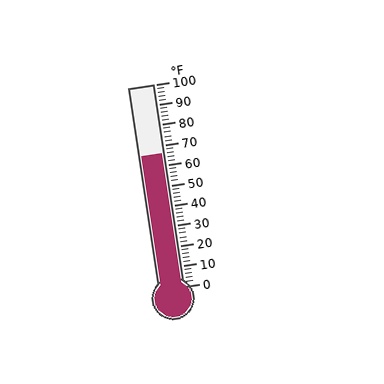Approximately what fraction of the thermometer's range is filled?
The thermometer is filled to approximately 65% of its range.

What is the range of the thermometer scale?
The thermometer scale ranges from 0°F to 100°F.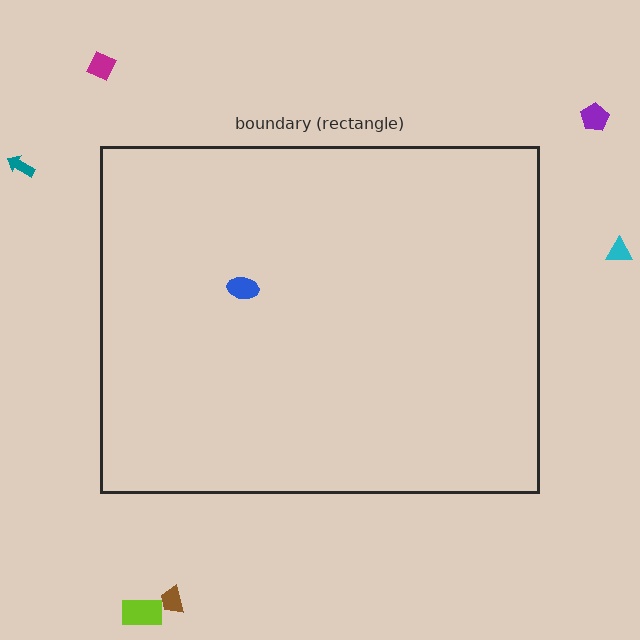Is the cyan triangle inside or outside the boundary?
Outside.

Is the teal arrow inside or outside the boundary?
Outside.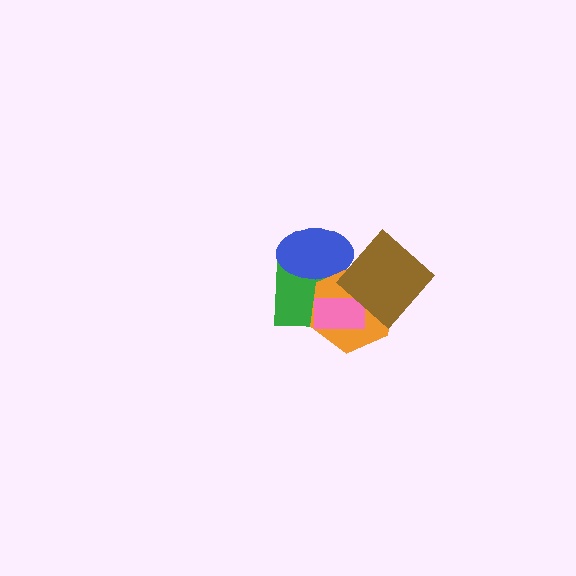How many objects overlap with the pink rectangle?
3 objects overlap with the pink rectangle.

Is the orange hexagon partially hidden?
Yes, it is partially covered by another shape.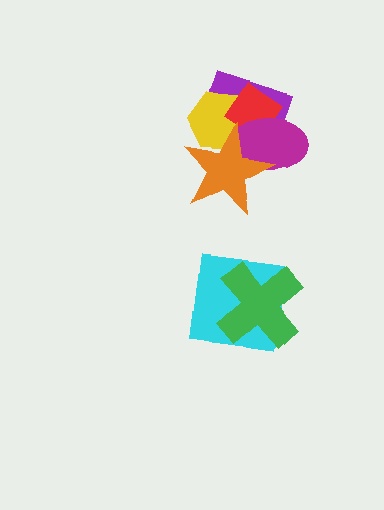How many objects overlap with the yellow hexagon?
4 objects overlap with the yellow hexagon.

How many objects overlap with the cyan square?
1 object overlaps with the cyan square.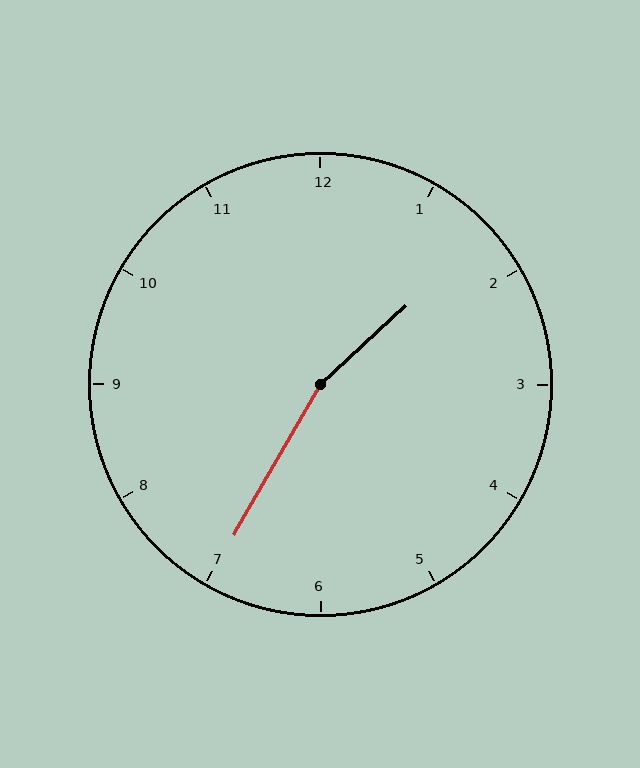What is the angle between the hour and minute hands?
Approximately 162 degrees.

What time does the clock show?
1:35.